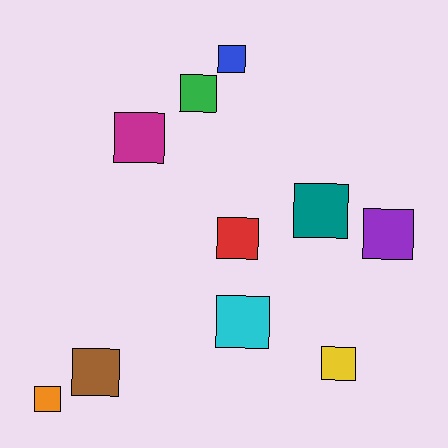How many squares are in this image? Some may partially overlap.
There are 10 squares.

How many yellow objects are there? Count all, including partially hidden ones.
There is 1 yellow object.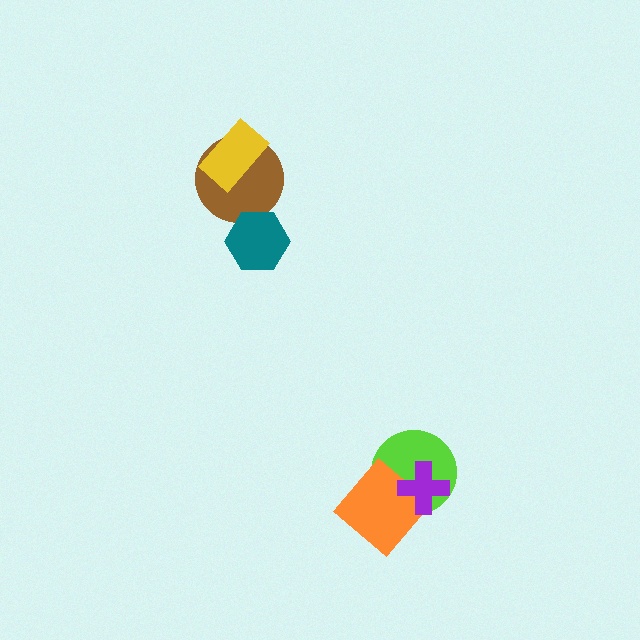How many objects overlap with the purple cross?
2 objects overlap with the purple cross.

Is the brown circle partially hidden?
Yes, it is partially covered by another shape.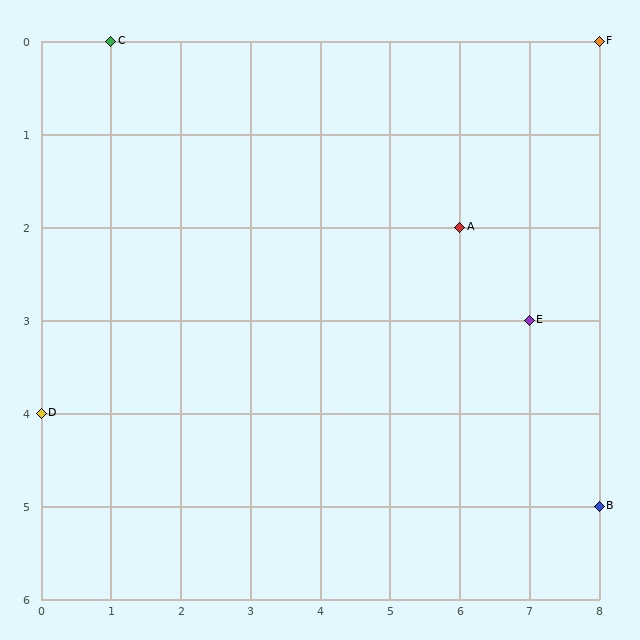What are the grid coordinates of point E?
Point E is at grid coordinates (7, 3).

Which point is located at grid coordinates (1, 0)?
Point C is at (1, 0).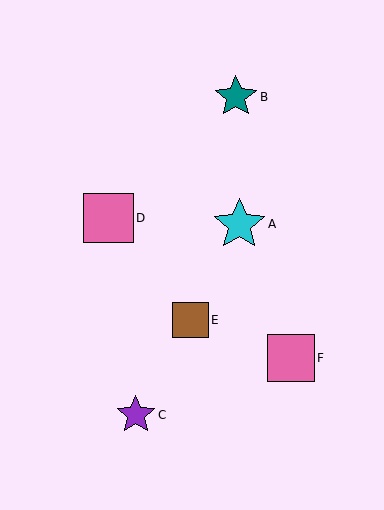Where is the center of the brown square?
The center of the brown square is at (190, 320).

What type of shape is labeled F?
Shape F is a pink square.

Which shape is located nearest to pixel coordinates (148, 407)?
The purple star (labeled C) at (136, 415) is nearest to that location.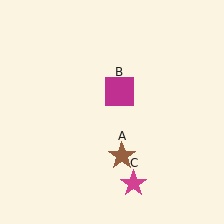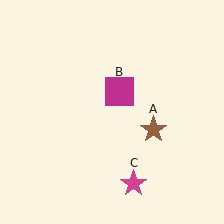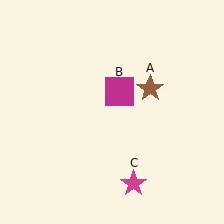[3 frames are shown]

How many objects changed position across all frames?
1 object changed position: brown star (object A).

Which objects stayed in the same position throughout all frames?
Magenta square (object B) and magenta star (object C) remained stationary.